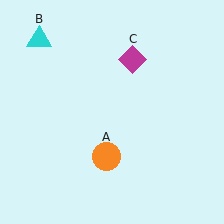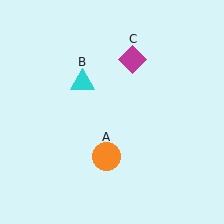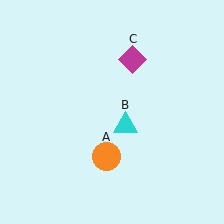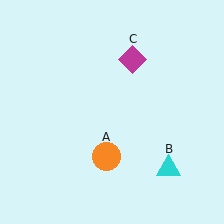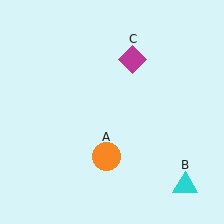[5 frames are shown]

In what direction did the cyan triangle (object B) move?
The cyan triangle (object B) moved down and to the right.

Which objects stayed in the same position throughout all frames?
Orange circle (object A) and magenta diamond (object C) remained stationary.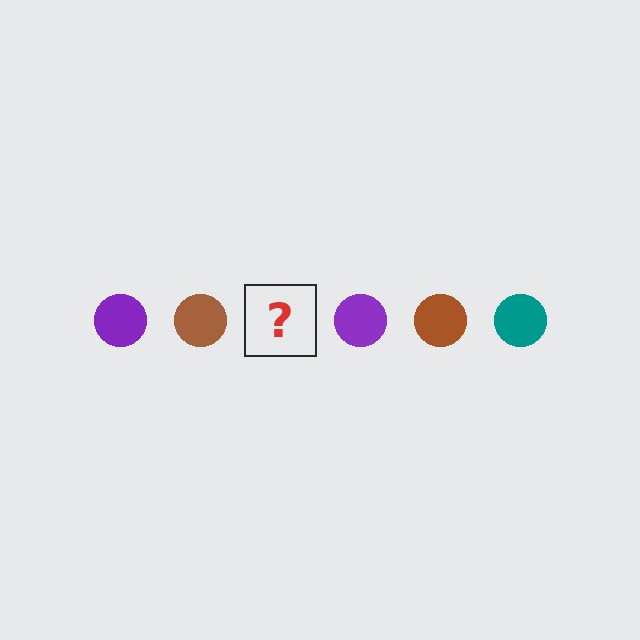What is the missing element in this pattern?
The missing element is a teal circle.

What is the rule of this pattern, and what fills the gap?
The rule is that the pattern cycles through purple, brown, teal circles. The gap should be filled with a teal circle.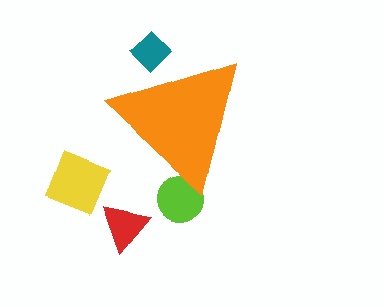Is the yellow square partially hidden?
No, the yellow square is fully visible.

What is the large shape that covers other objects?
An orange triangle.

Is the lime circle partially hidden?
Yes, the lime circle is partially hidden behind the orange triangle.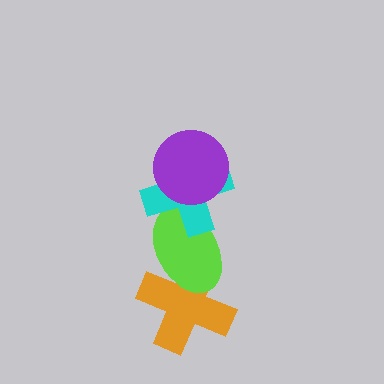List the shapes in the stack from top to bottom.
From top to bottom: the purple circle, the cyan cross, the lime ellipse, the orange cross.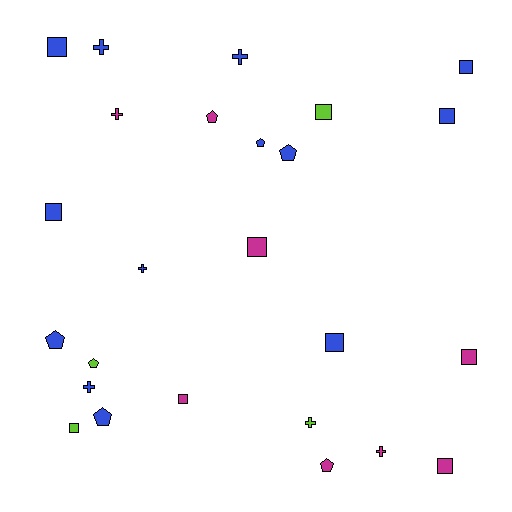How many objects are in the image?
There are 25 objects.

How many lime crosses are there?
There is 1 lime cross.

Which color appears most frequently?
Blue, with 13 objects.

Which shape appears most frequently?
Square, with 11 objects.